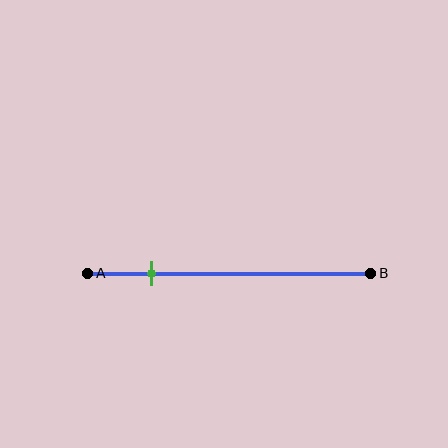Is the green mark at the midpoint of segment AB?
No, the mark is at about 25% from A, not at the 50% midpoint.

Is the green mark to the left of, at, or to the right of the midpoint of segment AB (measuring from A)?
The green mark is to the left of the midpoint of segment AB.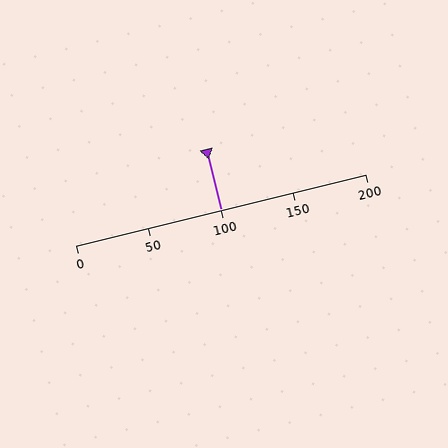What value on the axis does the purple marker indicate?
The marker indicates approximately 100.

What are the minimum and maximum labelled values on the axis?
The axis runs from 0 to 200.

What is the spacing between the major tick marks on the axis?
The major ticks are spaced 50 apart.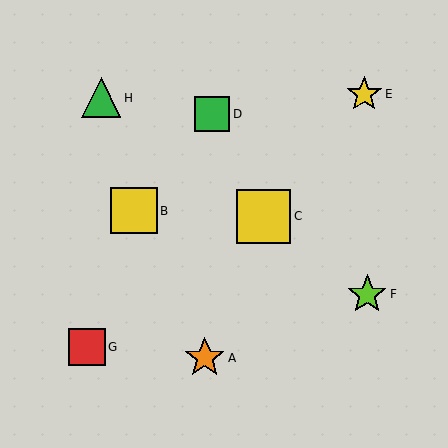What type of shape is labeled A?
Shape A is an orange star.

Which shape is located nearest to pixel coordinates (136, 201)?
The yellow square (labeled B) at (134, 211) is nearest to that location.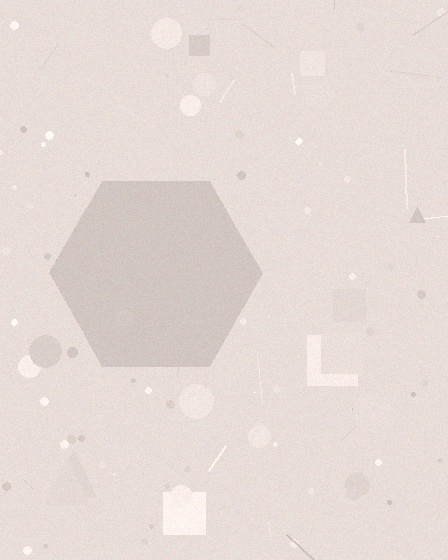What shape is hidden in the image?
A hexagon is hidden in the image.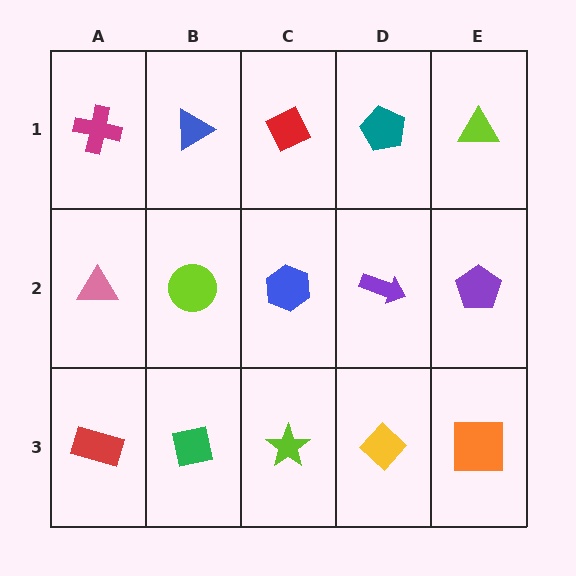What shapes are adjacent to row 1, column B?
A lime circle (row 2, column B), a magenta cross (row 1, column A), a red diamond (row 1, column C).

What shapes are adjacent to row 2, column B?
A blue triangle (row 1, column B), a green square (row 3, column B), a pink triangle (row 2, column A), a blue hexagon (row 2, column C).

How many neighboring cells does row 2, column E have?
3.